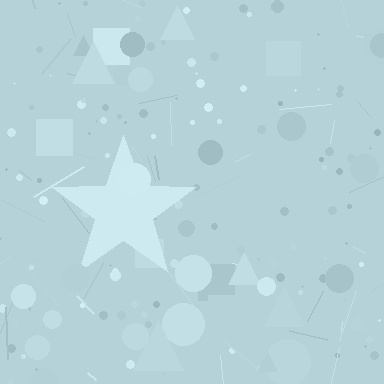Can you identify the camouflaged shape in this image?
The camouflaged shape is a star.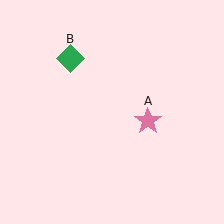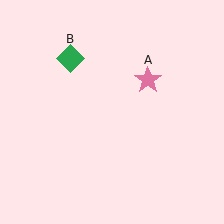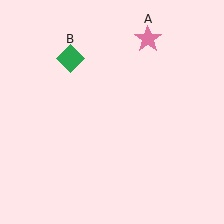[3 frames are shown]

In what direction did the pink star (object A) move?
The pink star (object A) moved up.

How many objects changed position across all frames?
1 object changed position: pink star (object A).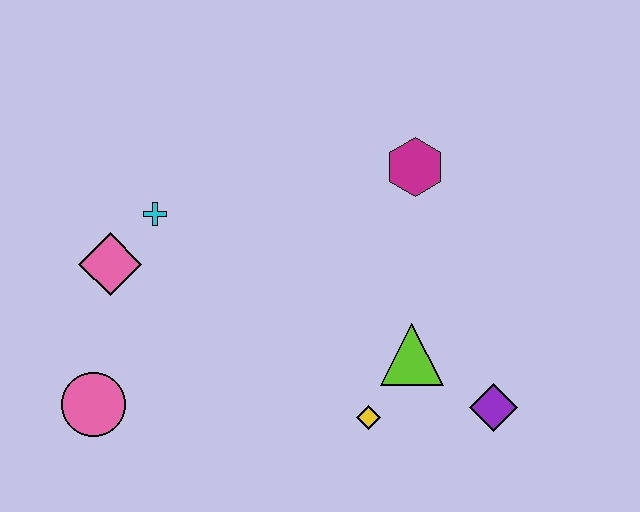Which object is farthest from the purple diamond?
The pink diamond is farthest from the purple diamond.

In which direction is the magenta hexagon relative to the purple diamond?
The magenta hexagon is above the purple diamond.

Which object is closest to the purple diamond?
The lime triangle is closest to the purple diamond.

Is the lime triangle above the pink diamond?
No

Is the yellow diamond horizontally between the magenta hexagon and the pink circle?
Yes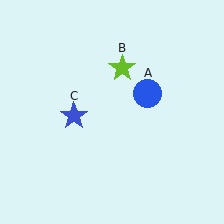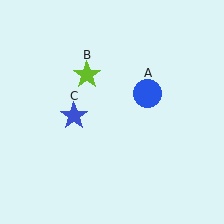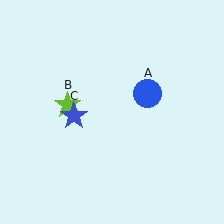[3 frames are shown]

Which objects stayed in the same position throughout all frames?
Blue circle (object A) and blue star (object C) remained stationary.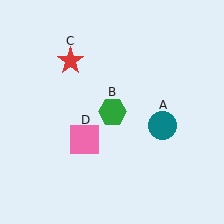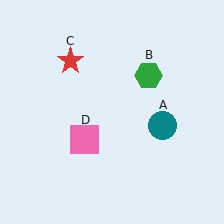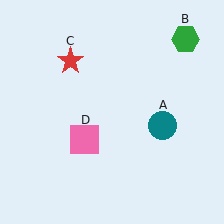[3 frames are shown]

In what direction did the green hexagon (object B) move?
The green hexagon (object B) moved up and to the right.